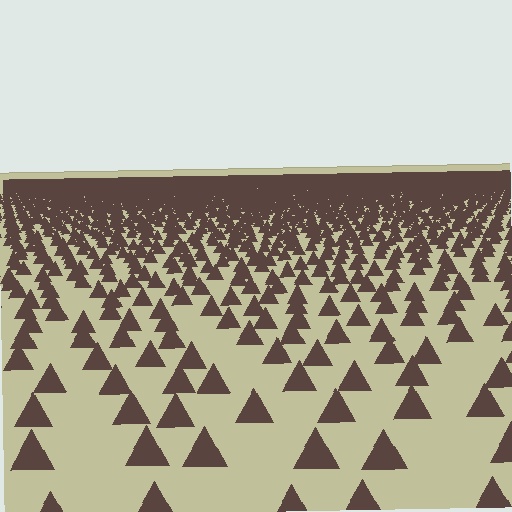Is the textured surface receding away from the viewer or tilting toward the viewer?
The surface is receding away from the viewer. Texture elements get smaller and denser toward the top.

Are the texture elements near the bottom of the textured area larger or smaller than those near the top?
Larger. Near the bottom, elements are closer to the viewer and appear at a bigger on-screen size.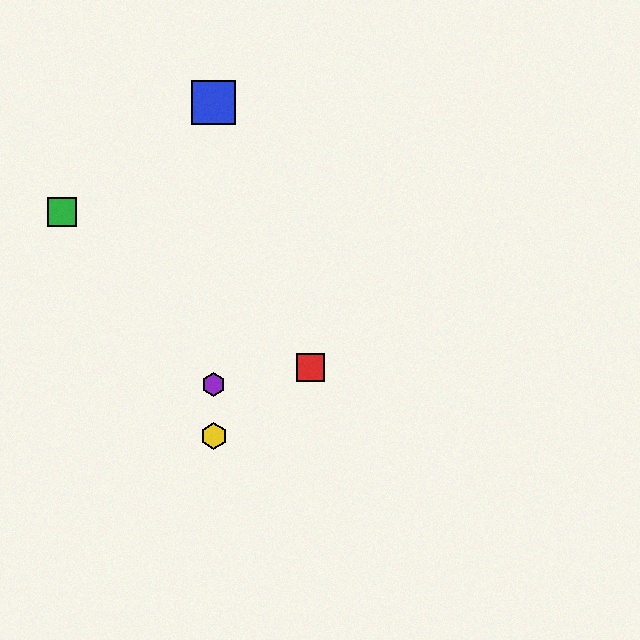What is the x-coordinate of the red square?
The red square is at x≈310.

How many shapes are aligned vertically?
3 shapes (the blue square, the yellow hexagon, the purple hexagon) are aligned vertically.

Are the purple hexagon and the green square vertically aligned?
No, the purple hexagon is at x≈214 and the green square is at x≈62.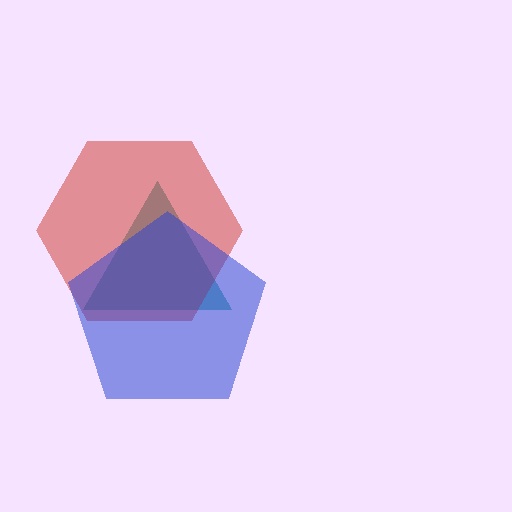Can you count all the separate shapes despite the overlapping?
Yes, there are 3 separate shapes.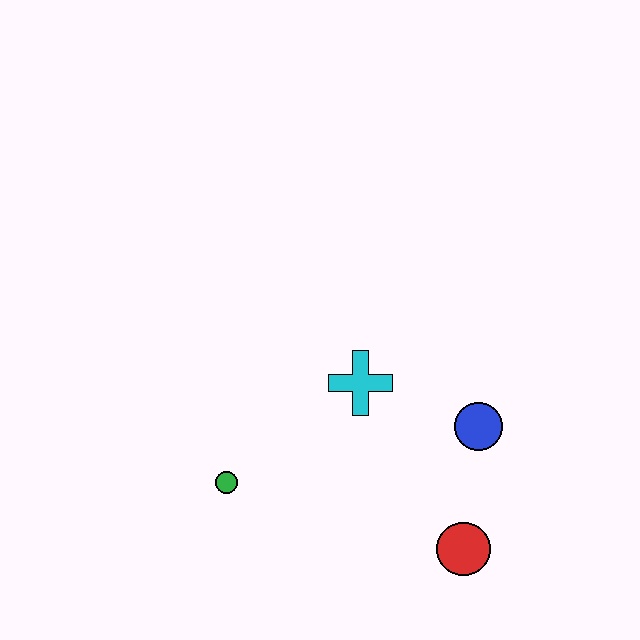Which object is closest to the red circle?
The blue circle is closest to the red circle.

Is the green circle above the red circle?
Yes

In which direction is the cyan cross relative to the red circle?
The cyan cross is above the red circle.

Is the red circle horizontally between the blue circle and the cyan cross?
Yes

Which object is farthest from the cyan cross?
The red circle is farthest from the cyan cross.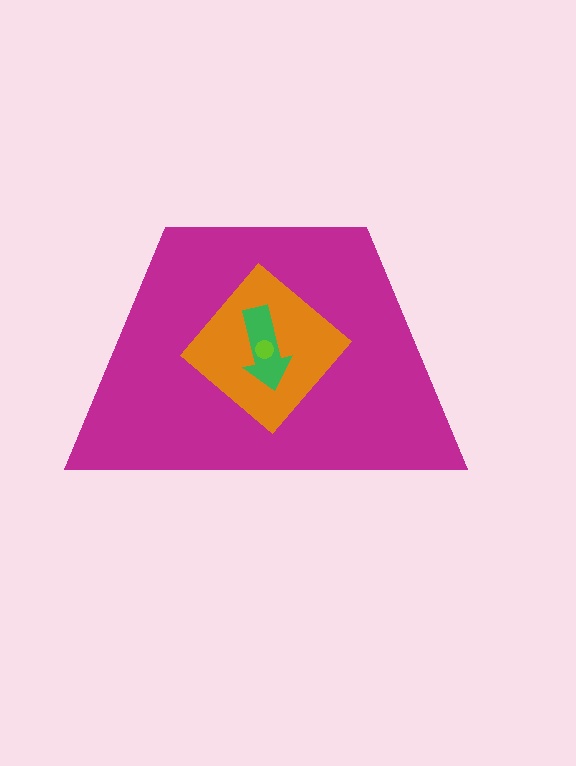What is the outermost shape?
The magenta trapezoid.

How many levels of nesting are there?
4.